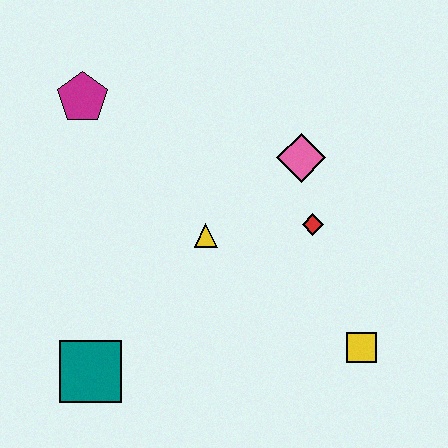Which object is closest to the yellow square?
The red diamond is closest to the yellow square.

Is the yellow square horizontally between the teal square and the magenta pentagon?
No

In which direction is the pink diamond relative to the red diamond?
The pink diamond is above the red diamond.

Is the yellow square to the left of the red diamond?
No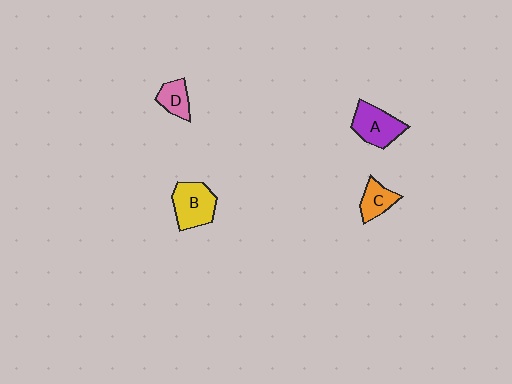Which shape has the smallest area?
Shape D (pink).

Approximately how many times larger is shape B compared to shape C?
Approximately 1.6 times.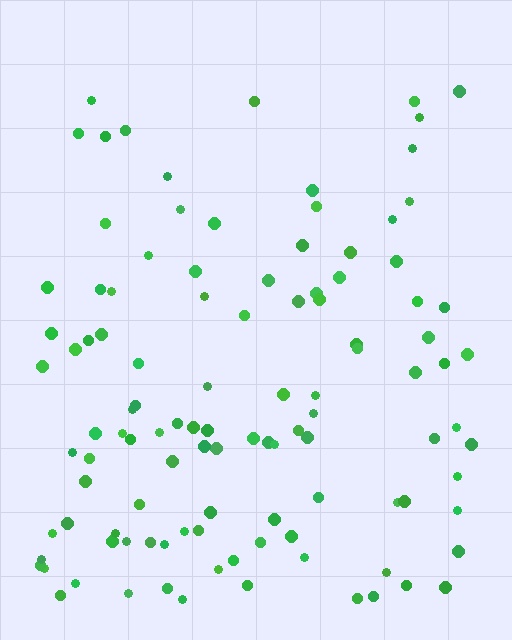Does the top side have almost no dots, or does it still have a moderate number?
Still a moderate number, just noticeably fewer than the bottom.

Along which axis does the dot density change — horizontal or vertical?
Vertical.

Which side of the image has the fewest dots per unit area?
The top.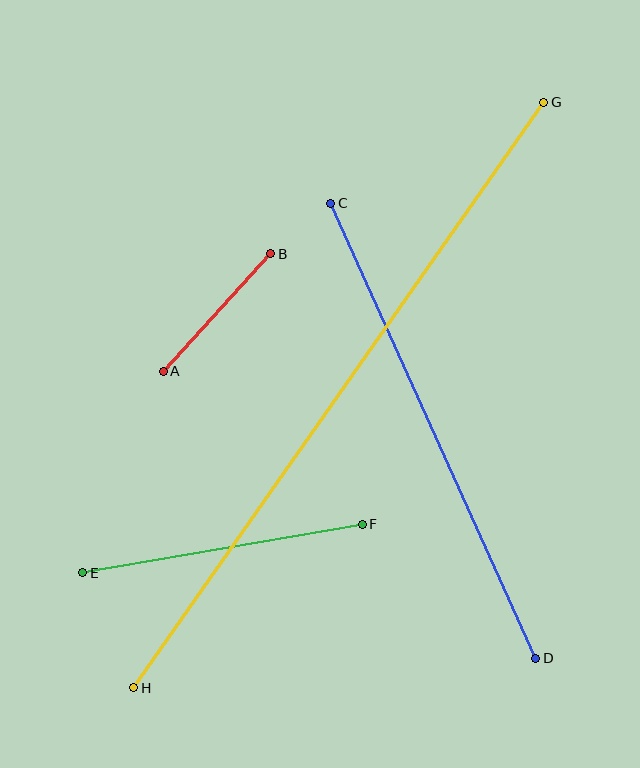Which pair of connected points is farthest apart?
Points G and H are farthest apart.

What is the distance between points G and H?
The distance is approximately 715 pixels.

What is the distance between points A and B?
The distance is approximately 159 pixels.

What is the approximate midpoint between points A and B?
The midpoint is at approximately (217, 312) pixels.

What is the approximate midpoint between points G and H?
The midpoint is at approximately (339, 395) pixels.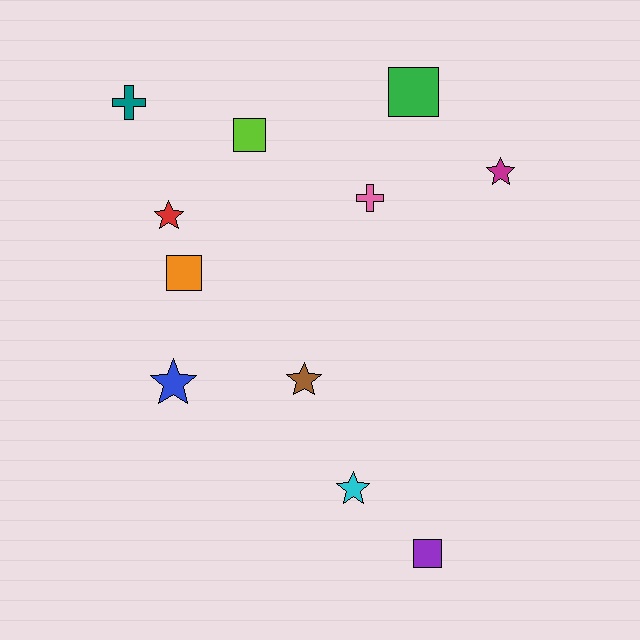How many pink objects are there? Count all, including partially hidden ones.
There is 1 pink object.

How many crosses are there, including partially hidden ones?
There are 2 crosses.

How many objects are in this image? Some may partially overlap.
There are 11 objects.